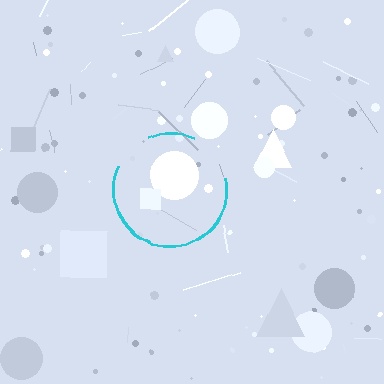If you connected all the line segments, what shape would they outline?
They would outline a circle.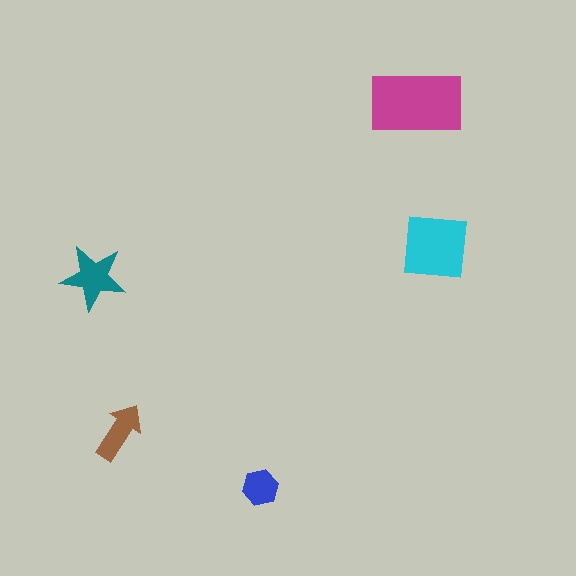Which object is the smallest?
The blue hexagon.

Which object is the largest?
The magenta rectangle.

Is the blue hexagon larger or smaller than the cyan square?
Smaller.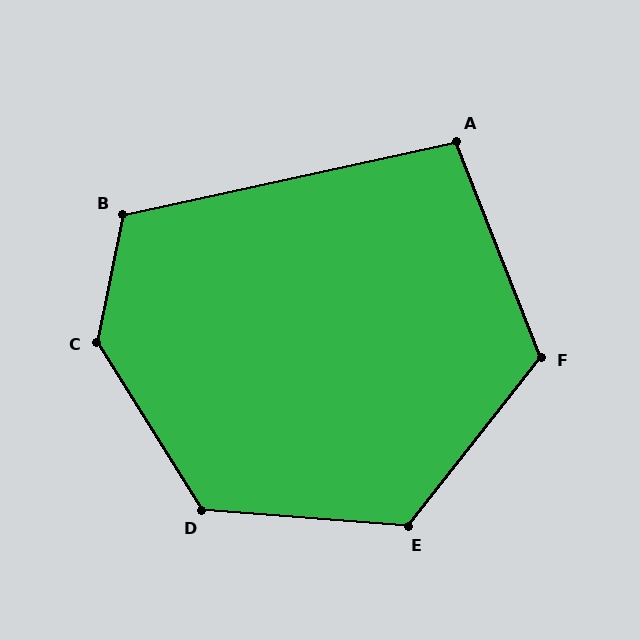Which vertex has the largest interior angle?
C, at approximately 137 degrees.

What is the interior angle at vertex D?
Approximately 126 degrees (obtuse).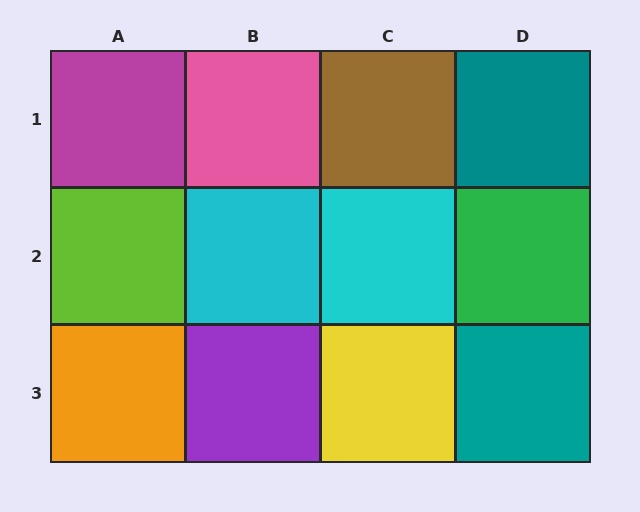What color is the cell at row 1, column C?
Brown.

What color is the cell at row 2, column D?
Green.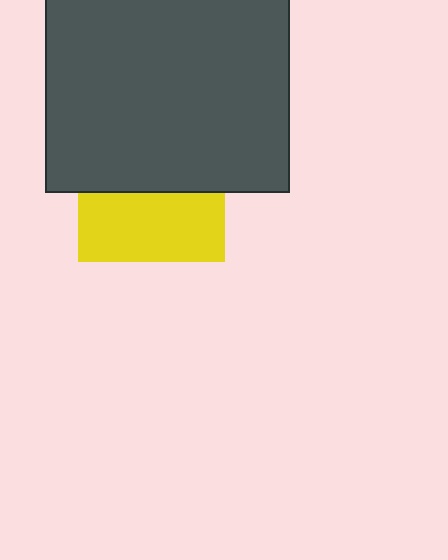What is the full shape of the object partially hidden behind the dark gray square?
The partially hidden object is a yellow square.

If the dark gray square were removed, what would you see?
You would see the complete yellow square.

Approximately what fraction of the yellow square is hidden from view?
Roughly 53% of the yellow square is hidden behind the dark gray square.